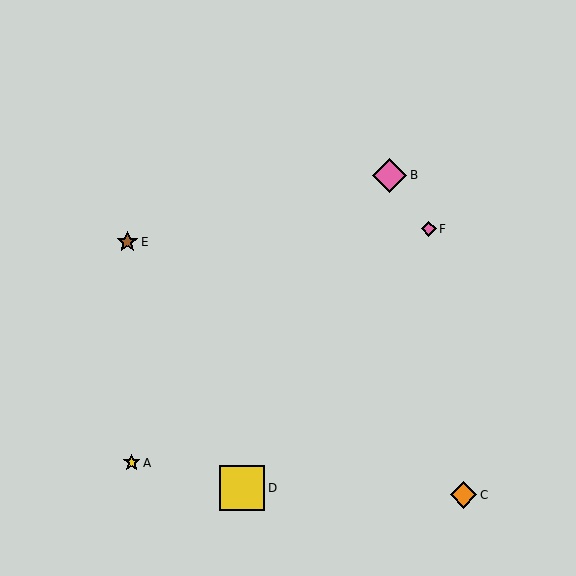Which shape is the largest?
The yellow square (labeled D) is the largest.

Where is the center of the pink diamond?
The center of the pink diamond is at (390, 175).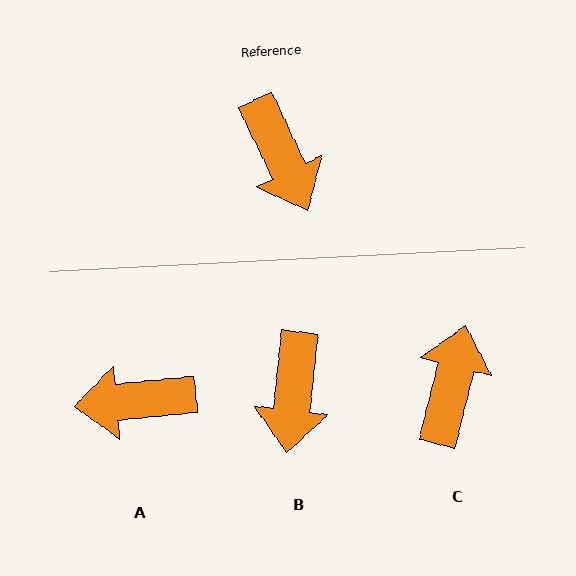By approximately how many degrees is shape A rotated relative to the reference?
Approximately 110 degrees clockwise.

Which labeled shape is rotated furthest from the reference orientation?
C, about 141 degrees away.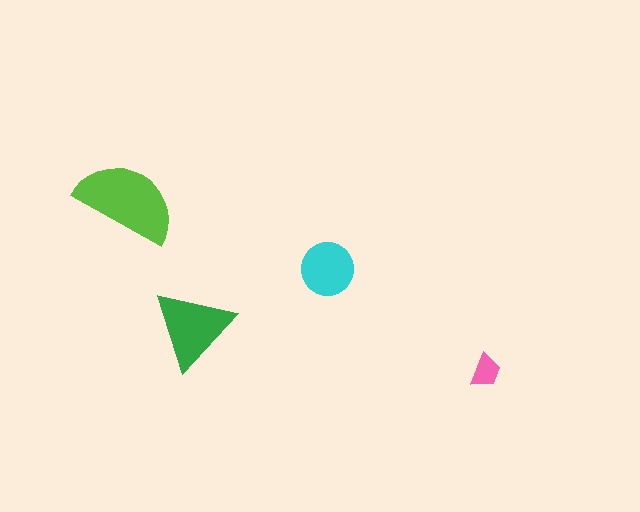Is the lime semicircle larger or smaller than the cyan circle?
Larger.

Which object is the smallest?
The pink trapezoid.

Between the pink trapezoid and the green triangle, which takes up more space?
The green triangle.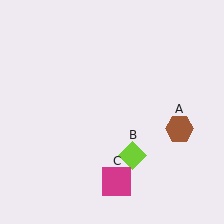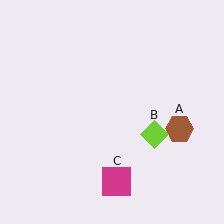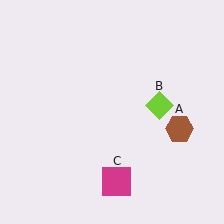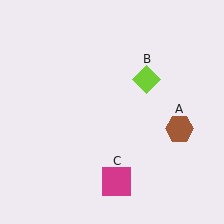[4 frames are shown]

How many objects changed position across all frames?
1 object changed position: lime diamond (object B).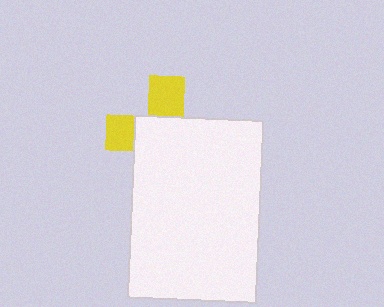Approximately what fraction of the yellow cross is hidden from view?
Roughly 65% of the yellow cross is hidden behind the white rectangle.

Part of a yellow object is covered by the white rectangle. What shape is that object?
It is a cross.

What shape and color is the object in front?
The object in front is a white rectangle.